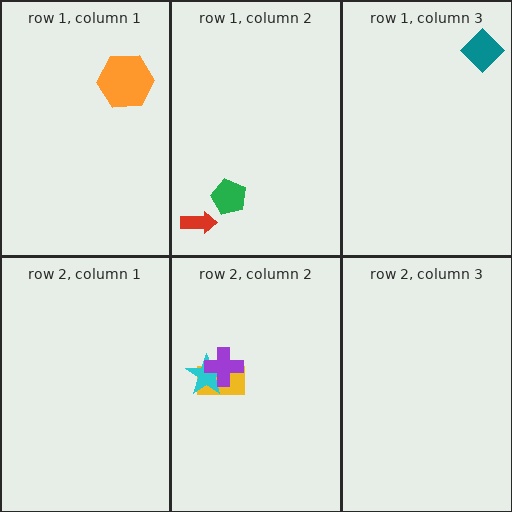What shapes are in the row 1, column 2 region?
The green pentagon, the red arrow.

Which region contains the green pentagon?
The row 1, column 2 region.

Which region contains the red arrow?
The row 1, column 2 region.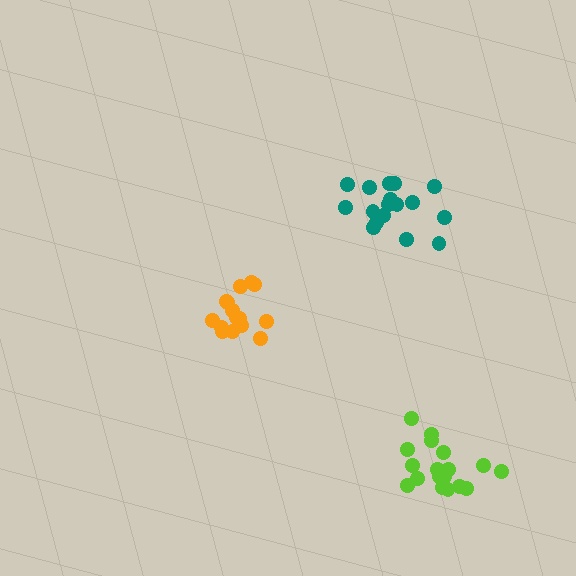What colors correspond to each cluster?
The clusters are colored: orange, lime, teal.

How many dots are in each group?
Group 1: 15 dots, Group 2: 18 dots, Group 3: 17 dots (50 total).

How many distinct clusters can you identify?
There are 3 distinct clusters.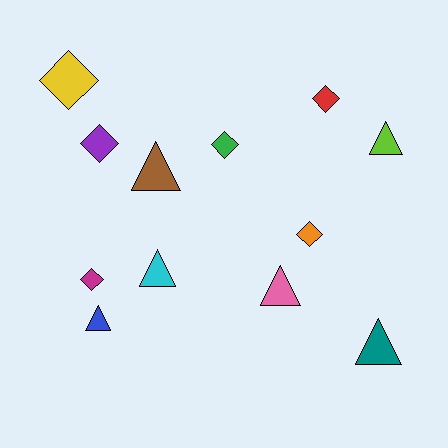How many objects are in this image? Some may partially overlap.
There are 12 objects.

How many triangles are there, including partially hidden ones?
There are 6 triangles.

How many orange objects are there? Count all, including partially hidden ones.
There is 1 orange object.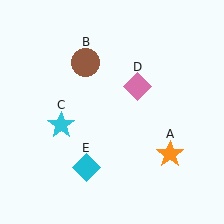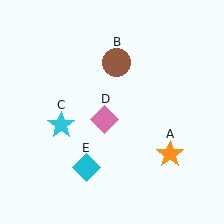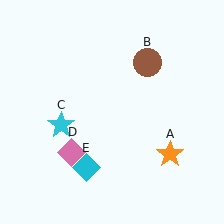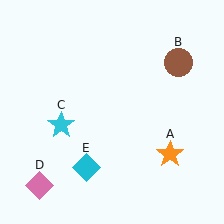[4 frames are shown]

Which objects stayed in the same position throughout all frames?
Orange star (object A) and cyan star (object C) and cyan diamond (object E) remained stationary.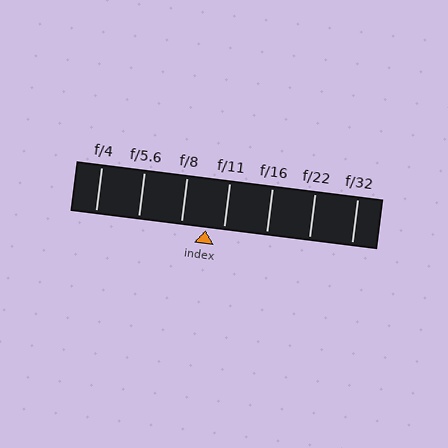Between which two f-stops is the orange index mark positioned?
The index mark is between f/8 and f/11.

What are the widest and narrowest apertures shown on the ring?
The widest aperture shown is f/4 and the narrowest is f/32.